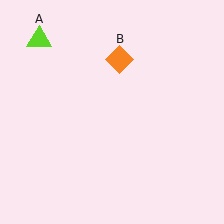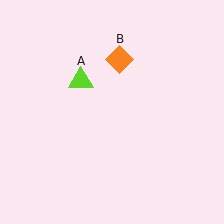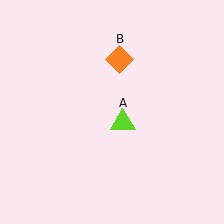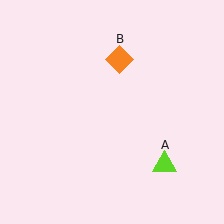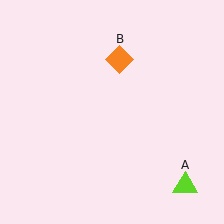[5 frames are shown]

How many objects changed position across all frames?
1 object changed position: lime triangle (object A).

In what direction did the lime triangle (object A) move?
The lime triangle (object A) moved down and to the right.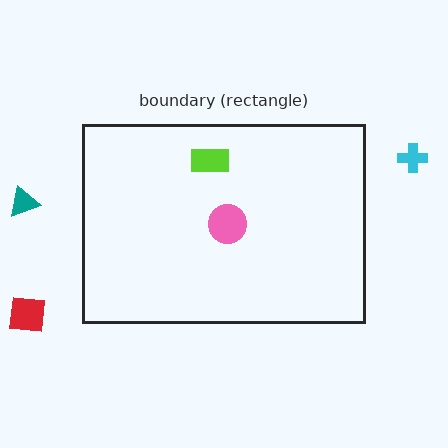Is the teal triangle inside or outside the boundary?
Outside.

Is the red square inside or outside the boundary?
Outside.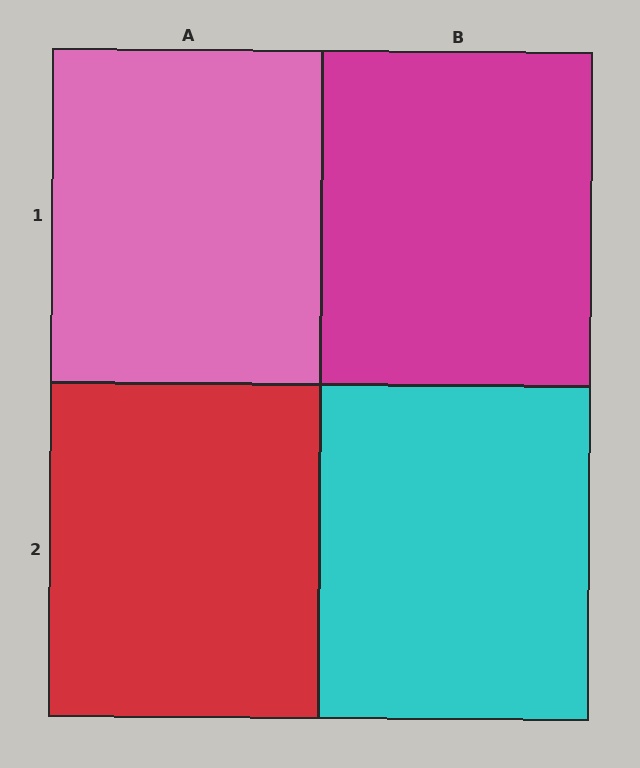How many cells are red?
1 cell is red.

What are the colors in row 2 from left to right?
Red, cyan.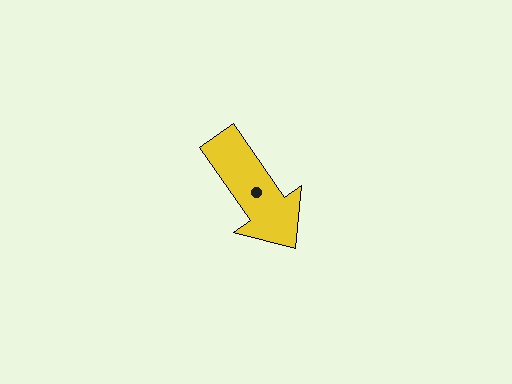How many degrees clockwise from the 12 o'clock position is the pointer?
Approximately 145 degrees.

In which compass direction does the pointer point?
Southeast.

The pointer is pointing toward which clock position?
Roughly 5 o'clock.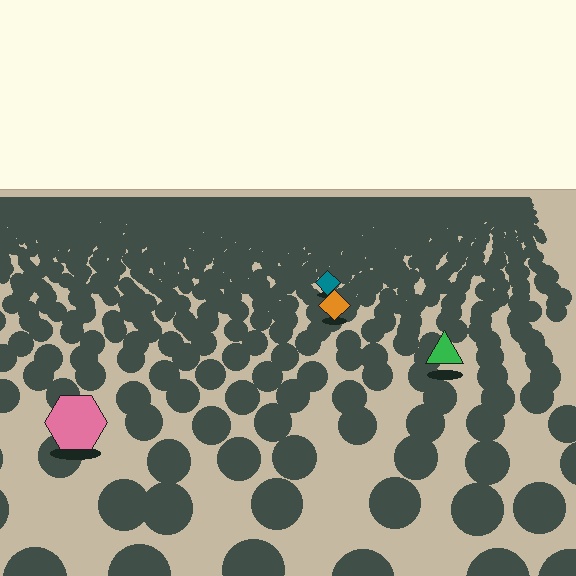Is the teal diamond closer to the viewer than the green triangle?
No. The green triangle is closer — you can tell from the texture gradient: the ground texture is coarser near it.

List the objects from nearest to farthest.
From nearest to farthest: the pink hexagon, the green triangle, the orange diamond, the teal diamond.